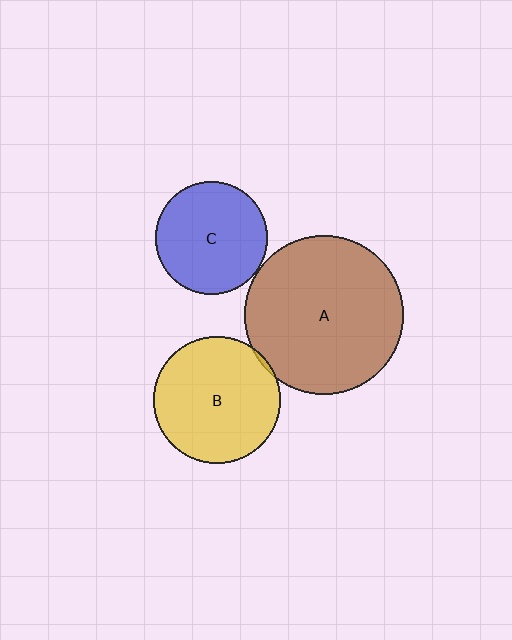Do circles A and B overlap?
Yes.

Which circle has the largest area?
Circle A (brown).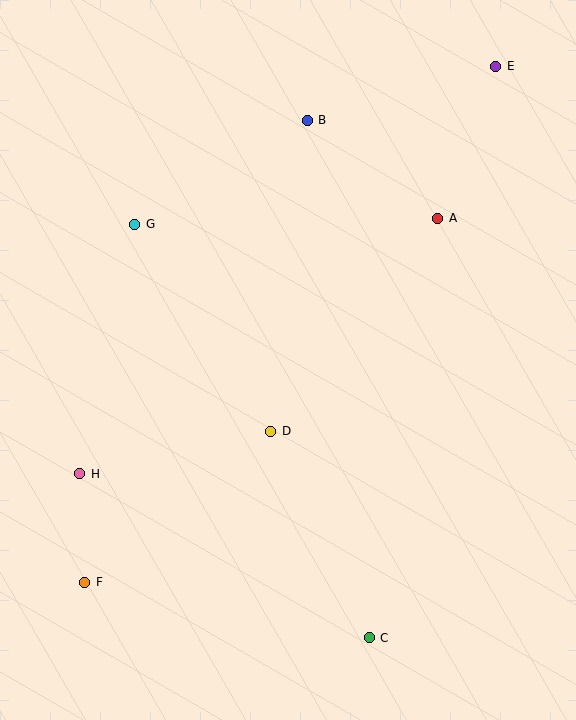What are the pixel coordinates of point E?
Point E is at (496, 66).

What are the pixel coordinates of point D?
Point D is at (271, 431).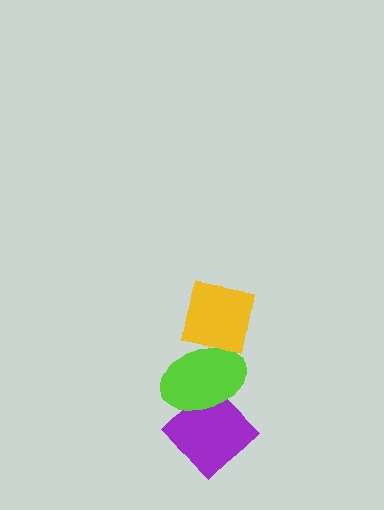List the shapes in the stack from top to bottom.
From top to bottom: the yellow square, the lime ellipse, the purple diamond.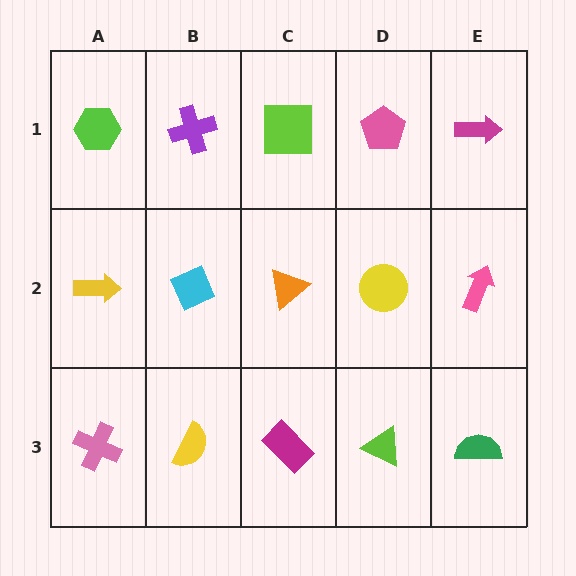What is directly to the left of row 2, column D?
An orange triangle.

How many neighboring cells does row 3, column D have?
3.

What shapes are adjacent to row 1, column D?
A yellow circle (row 2, column D), a lime square (row 1, column C), a magenta arrow (row 1, column E).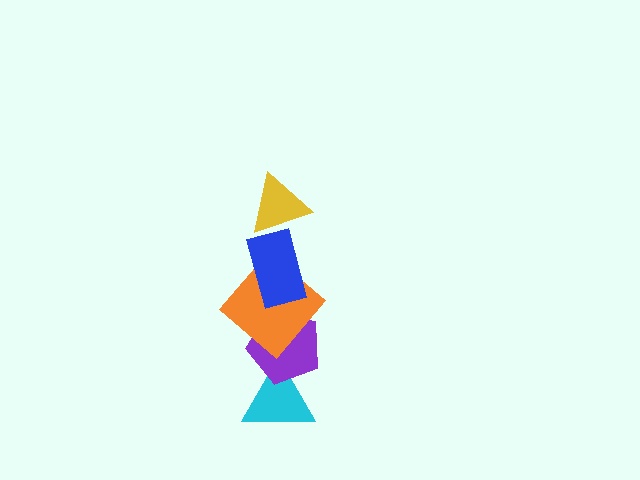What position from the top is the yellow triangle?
The yellow triangle is 1st from the top.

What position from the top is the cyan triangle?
The cyan triangle is 5th from the top.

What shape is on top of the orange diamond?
The blue rectangle is on top of the orange diamond.